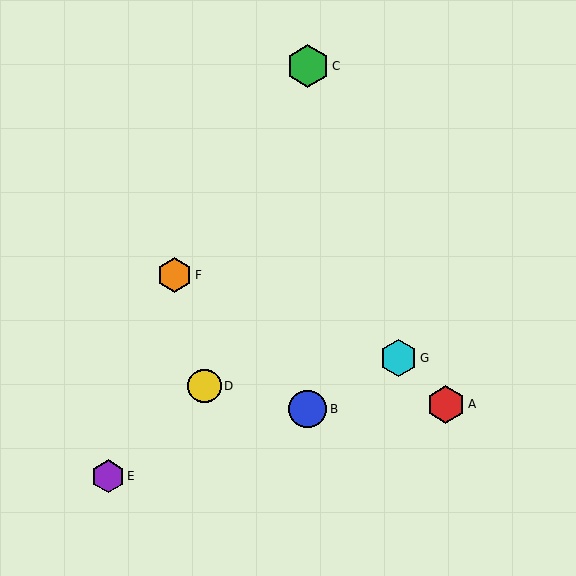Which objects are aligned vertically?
Objects B, C are aligned vertically.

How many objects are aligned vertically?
2 objects (B, C) are aligned vertically.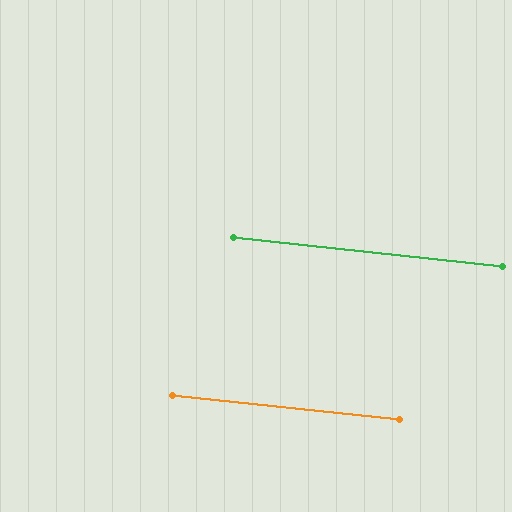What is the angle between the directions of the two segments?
Approximately 0 degrees.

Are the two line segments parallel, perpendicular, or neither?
Parallel — their directions differ by only 0.1°.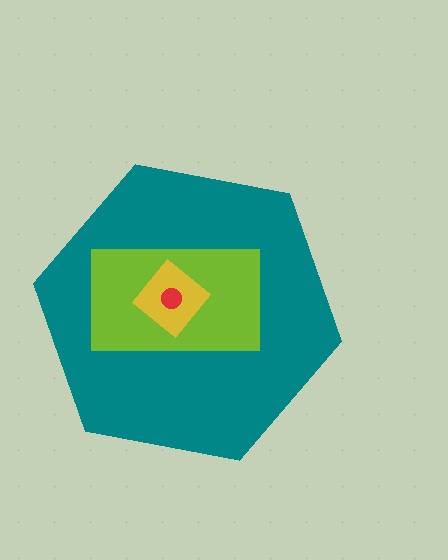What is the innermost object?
The red circle.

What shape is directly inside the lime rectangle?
The yellow diamond.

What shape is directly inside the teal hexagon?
The lime rectangle.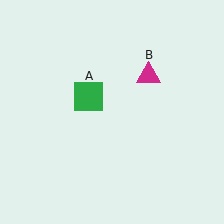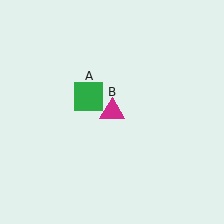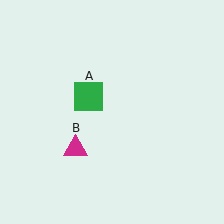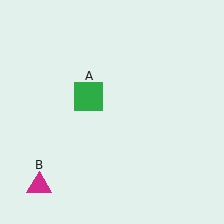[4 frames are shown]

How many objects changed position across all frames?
1 object changed position: magenta triangle (object B).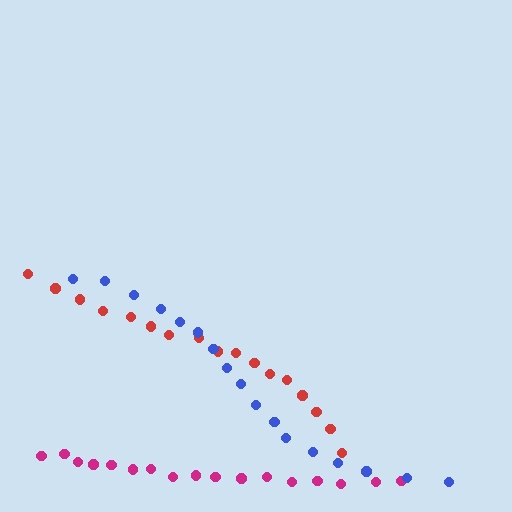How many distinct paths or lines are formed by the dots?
There are 3 distinct paths.